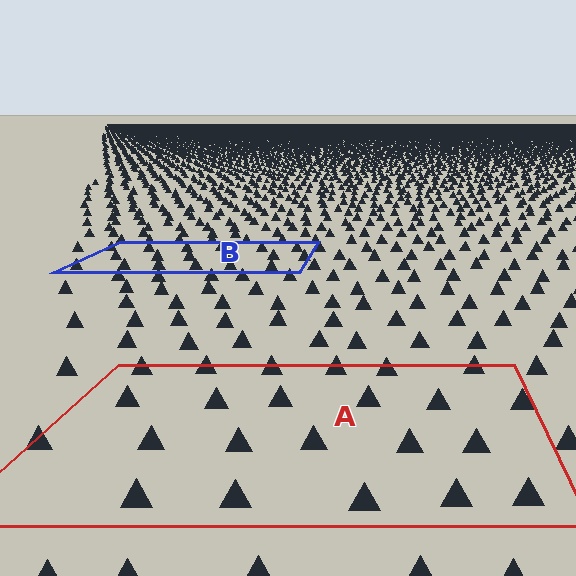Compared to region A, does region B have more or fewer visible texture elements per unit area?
Region B has more texture elements per unit area — they are packed more densely because it is farther away.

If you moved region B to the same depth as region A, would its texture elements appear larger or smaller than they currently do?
They would appear larger. At a closer depth, the same texture elements are projected at a bigger on-screen size.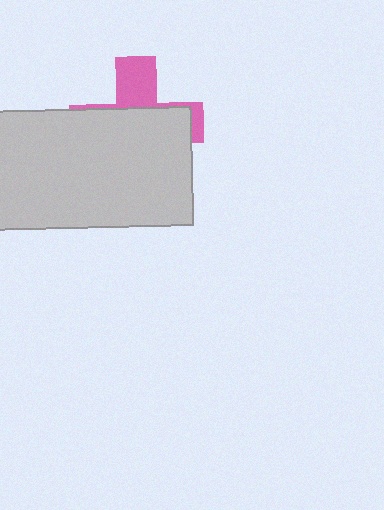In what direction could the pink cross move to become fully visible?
The pink cross could move up. That would shift it out from behind the light gray rectangle entirely.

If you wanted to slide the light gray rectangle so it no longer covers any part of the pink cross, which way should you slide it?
Slide it down — that is the most direct way to separate the two shapes.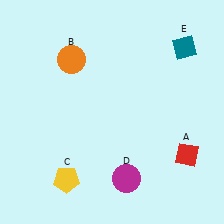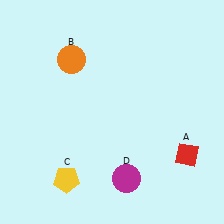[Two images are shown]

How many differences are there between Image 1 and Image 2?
There is 1 difference between the two images.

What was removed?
The teal diamond (E) was removed in Image 2.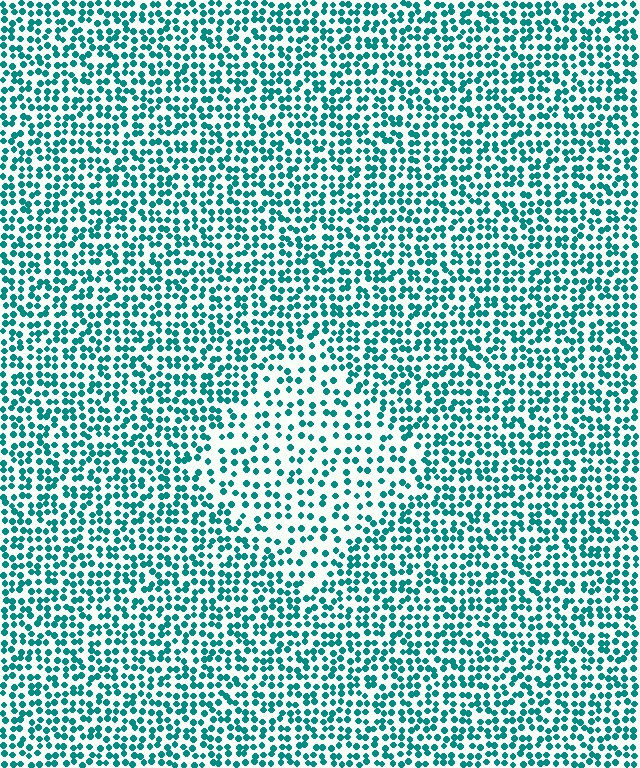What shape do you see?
I see a diamond.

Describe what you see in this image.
The image contains small teal elements arranged at two different densities. A diamond-shaped region is visible where the elements are less densely packed than the surrounding area.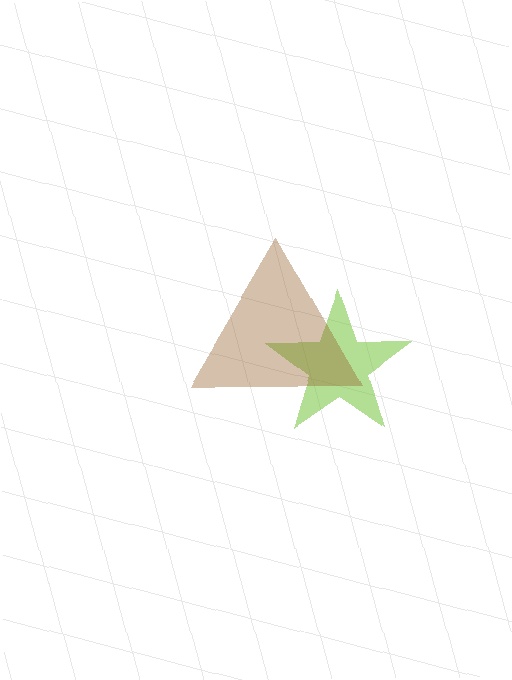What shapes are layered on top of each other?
The layered shapes are: a lime star, a brown triangle.